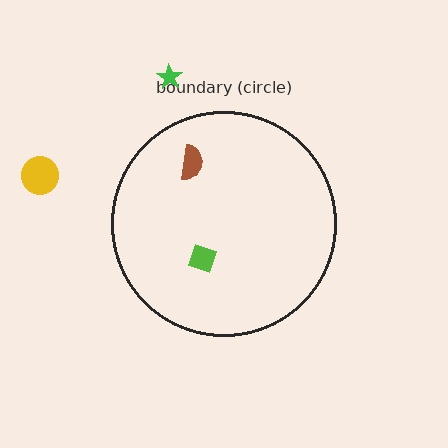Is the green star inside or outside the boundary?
Outside.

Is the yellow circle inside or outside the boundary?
Outside.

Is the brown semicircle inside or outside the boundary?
Inside.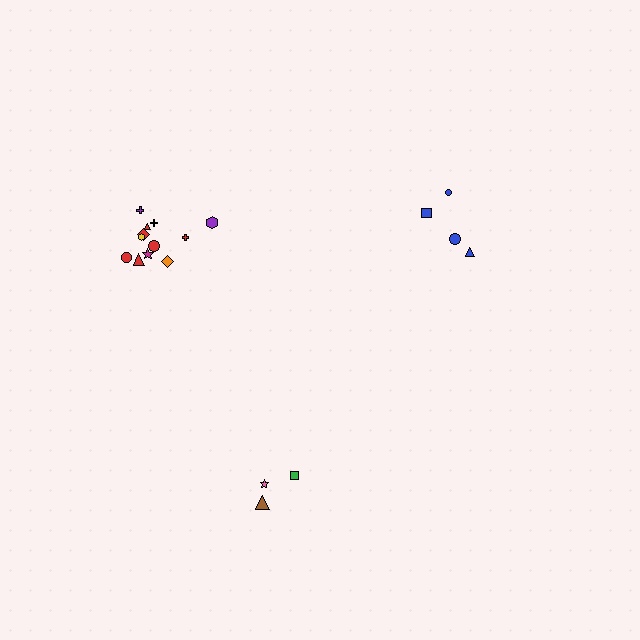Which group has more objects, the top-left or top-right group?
The top-left group.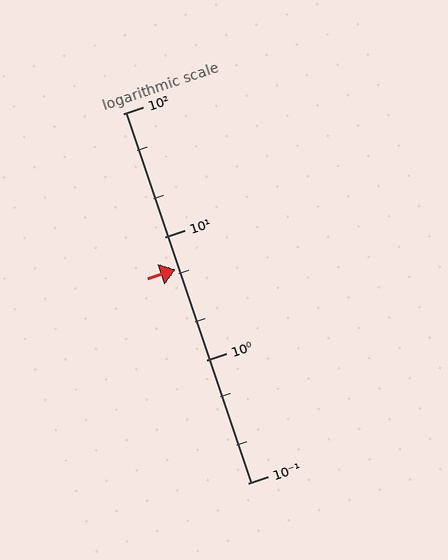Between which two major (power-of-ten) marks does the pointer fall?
The pointer is between 1 and 10.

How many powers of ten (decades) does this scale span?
The scale spans 3 decades, from 0.1 to 100.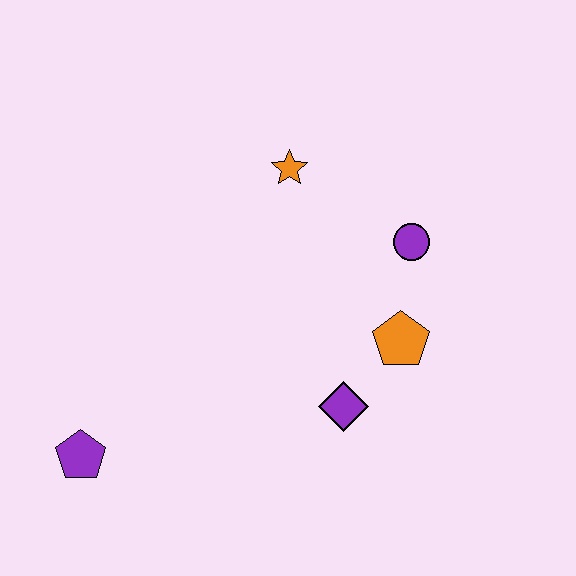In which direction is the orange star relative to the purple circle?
The orange star is to the left of the purple circle.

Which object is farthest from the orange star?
The purple pentagon is farthest from the orange star.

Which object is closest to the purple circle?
The orange pentagon is closest to the purple circle.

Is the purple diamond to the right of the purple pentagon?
Yes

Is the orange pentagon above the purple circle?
No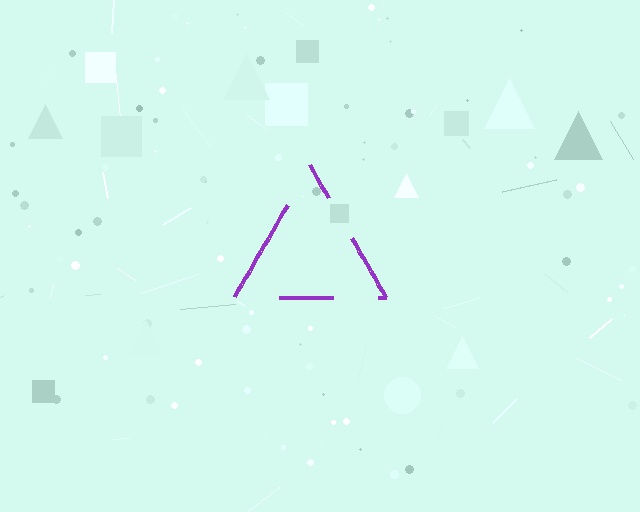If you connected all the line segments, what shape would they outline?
They would outline a triangle.